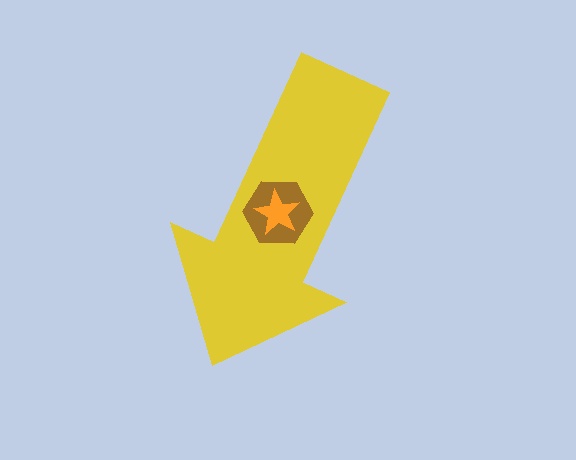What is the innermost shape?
The orange star.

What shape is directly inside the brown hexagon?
The orange star.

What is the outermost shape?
The yellow arrow.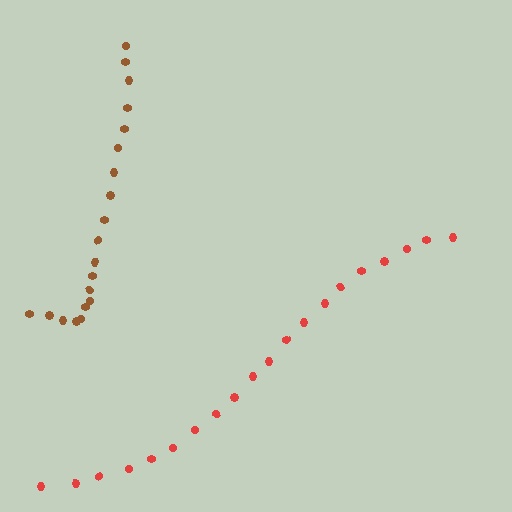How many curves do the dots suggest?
There are 2 distinct paths.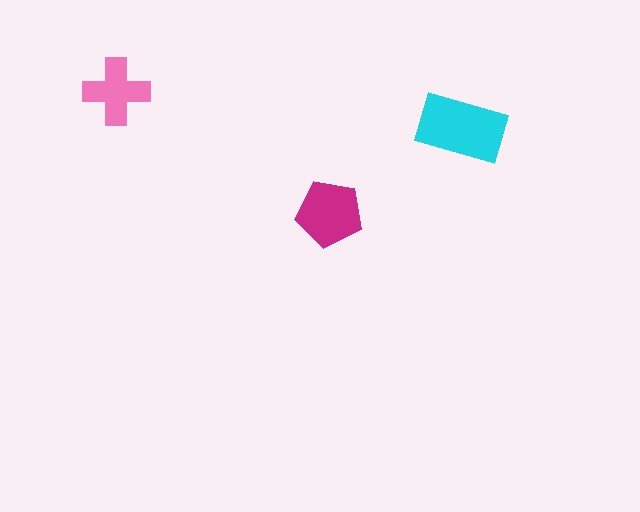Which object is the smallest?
The pink cross.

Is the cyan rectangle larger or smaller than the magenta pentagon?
Larger.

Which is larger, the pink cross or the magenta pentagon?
The magenta pentagon.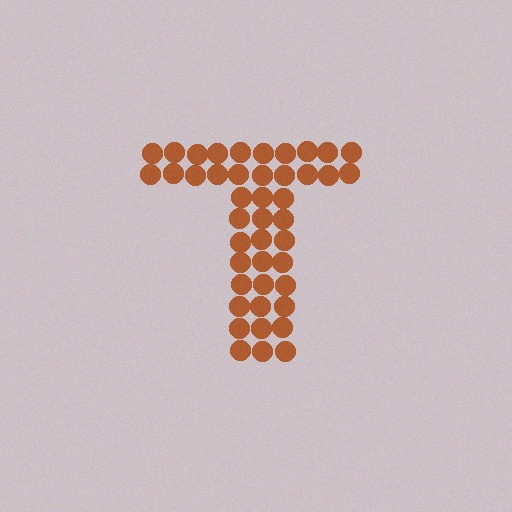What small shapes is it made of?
It is made of small circles.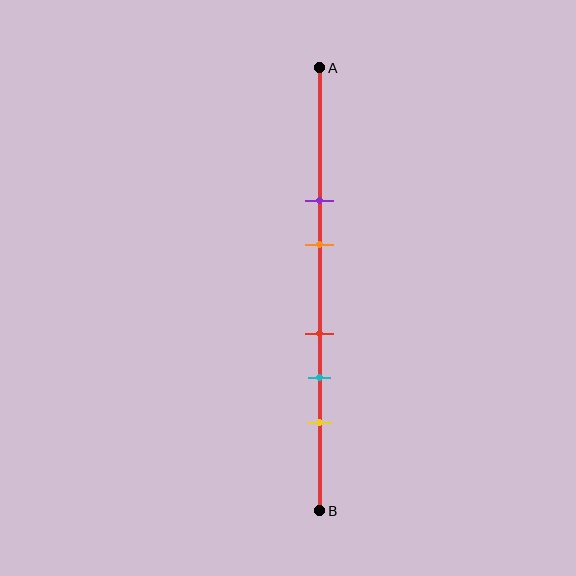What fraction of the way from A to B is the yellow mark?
The yellow mark is approximately 80% (0.8) of the way from A to B.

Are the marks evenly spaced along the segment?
No, the marks are not evenly spaced.